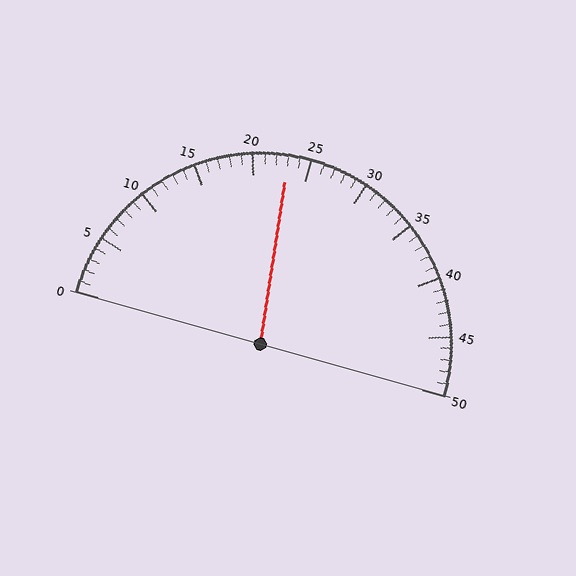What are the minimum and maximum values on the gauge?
The gauge ranges from 0 to 50.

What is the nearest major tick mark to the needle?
The nearest major tick mark is 25.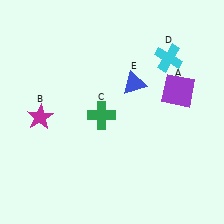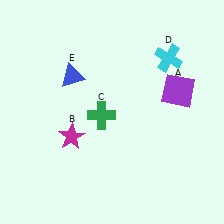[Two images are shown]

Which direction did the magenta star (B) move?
The magenta star (B) moved right.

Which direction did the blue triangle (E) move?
The blue triangle (E) moved left.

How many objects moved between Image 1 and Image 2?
2 objects moved between the two images.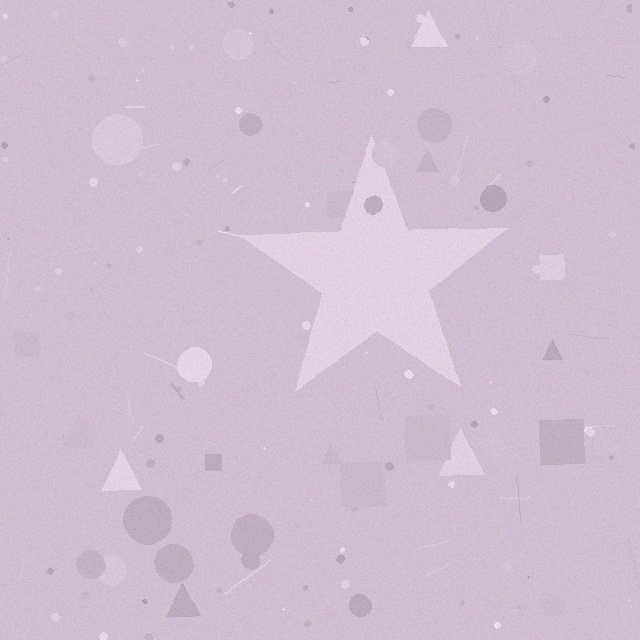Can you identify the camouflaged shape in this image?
The camouflaged shape is a star.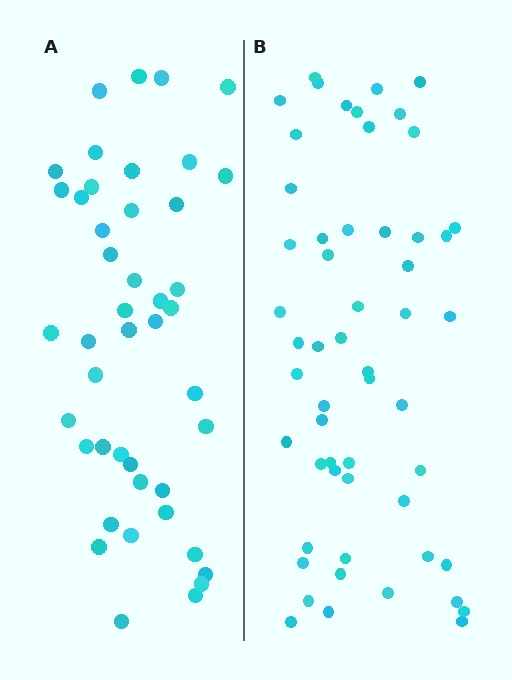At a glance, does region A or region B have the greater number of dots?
Region B (the right region) has more dots.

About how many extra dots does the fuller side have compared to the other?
Region B has roughly 12 or so more dots than region A.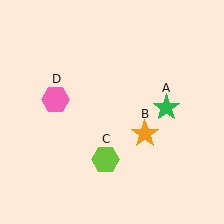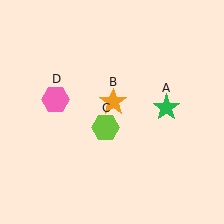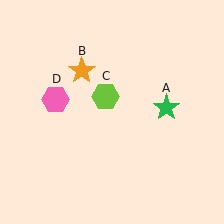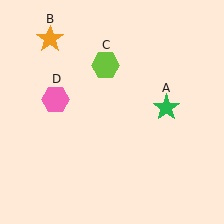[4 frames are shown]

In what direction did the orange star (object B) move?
The orange star (object B) moved up and to the left.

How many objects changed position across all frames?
2 objects changed position: orange star (object B), lime hexagon (object C).